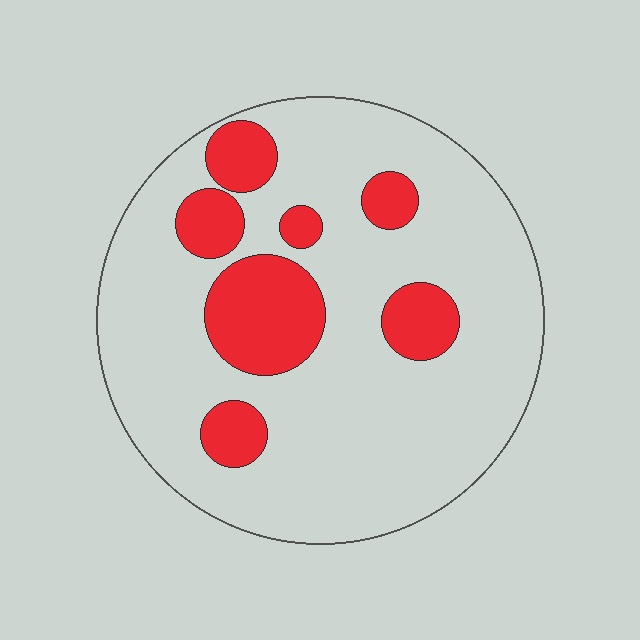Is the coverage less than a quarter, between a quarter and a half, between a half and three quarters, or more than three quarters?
Less than a quarter.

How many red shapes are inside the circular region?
7.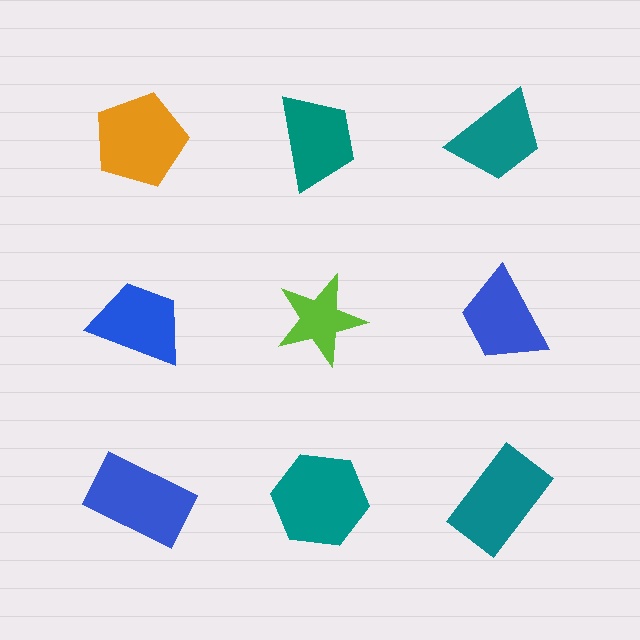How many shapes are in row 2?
3 shapes.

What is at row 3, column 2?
A teal hexagon.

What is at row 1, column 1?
An orange pentagon.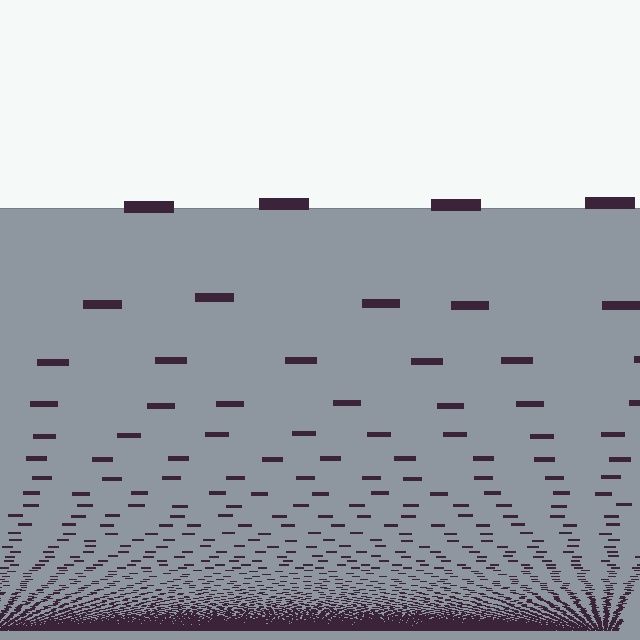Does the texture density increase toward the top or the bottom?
Density increases toward the bottom.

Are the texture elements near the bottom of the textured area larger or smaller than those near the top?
Smaller. The gradient is inverted — elements near the bottom are smaller and denser.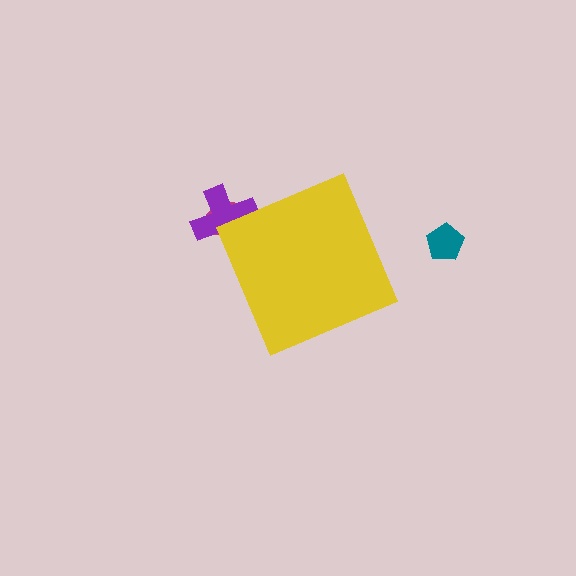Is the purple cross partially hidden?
Yes, the purple cross is partially hidden behind the yellow diamond.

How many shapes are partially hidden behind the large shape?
2 shapes are partially hidden.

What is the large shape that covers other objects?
A yellow diamond.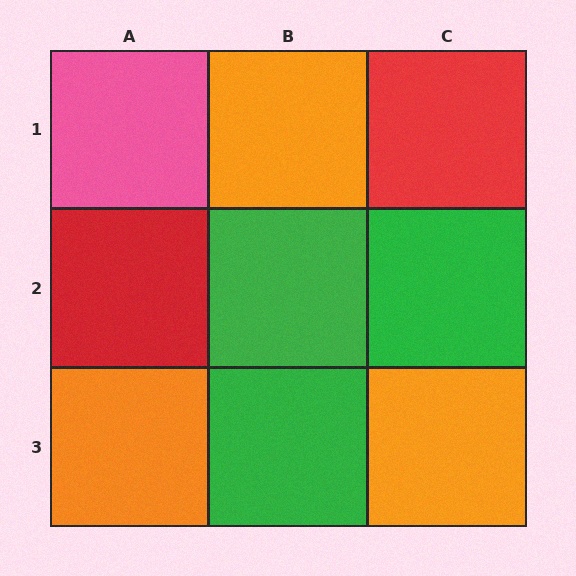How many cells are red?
2 cells are red.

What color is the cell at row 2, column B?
Green.